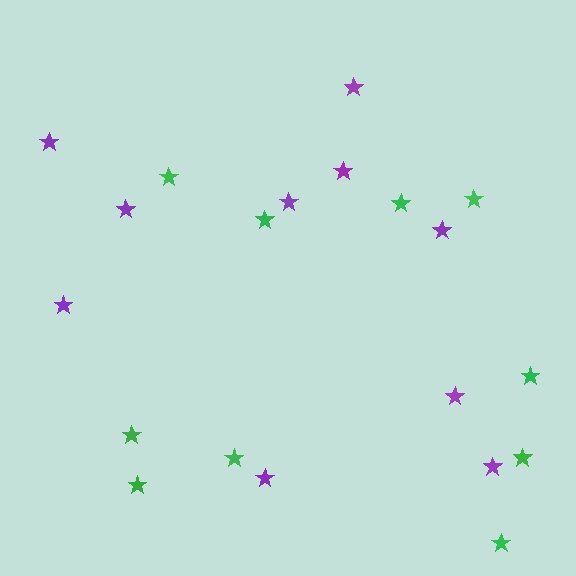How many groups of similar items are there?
There are 2 groups: one group of purple stars (10) and one group of green stars (10).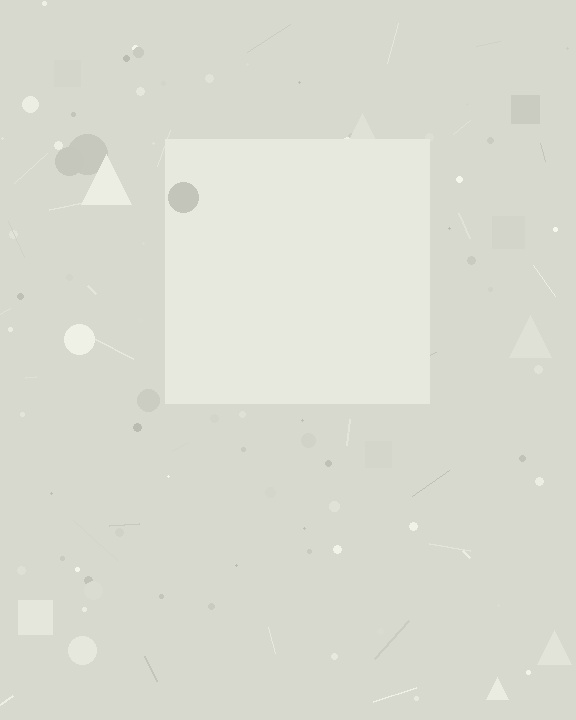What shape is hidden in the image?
A square is hidden in the image.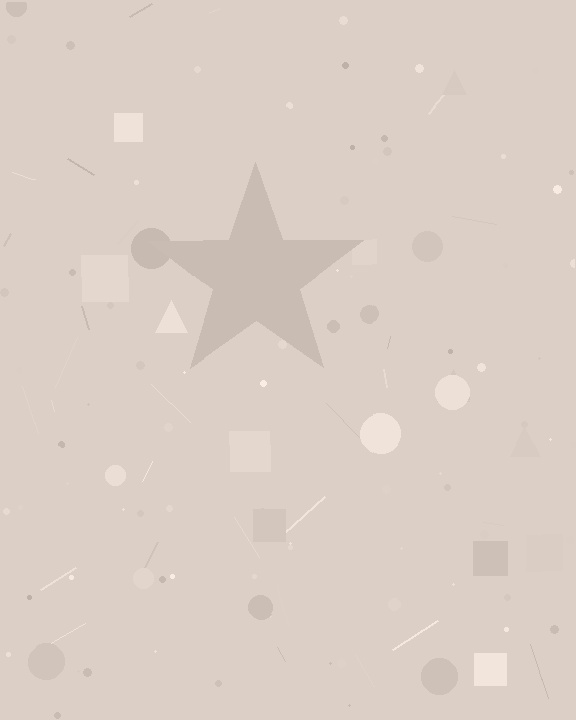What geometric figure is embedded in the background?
A star is embedded in the background.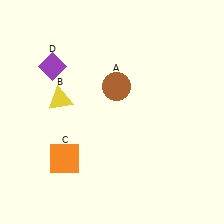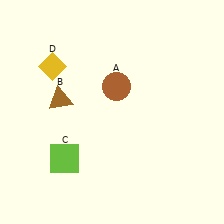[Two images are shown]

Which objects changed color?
B changed from yellow to brown. C changed from orange to lime. D changed from purple to yellow.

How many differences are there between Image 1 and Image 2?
There are 3 differences between the two images.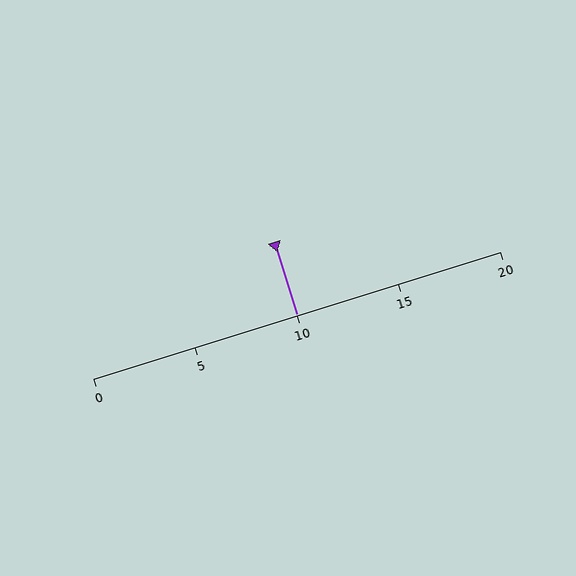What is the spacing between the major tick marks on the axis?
The major ticks are spaced 5 apart.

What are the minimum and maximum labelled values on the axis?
The axis runs from 0 to 20.